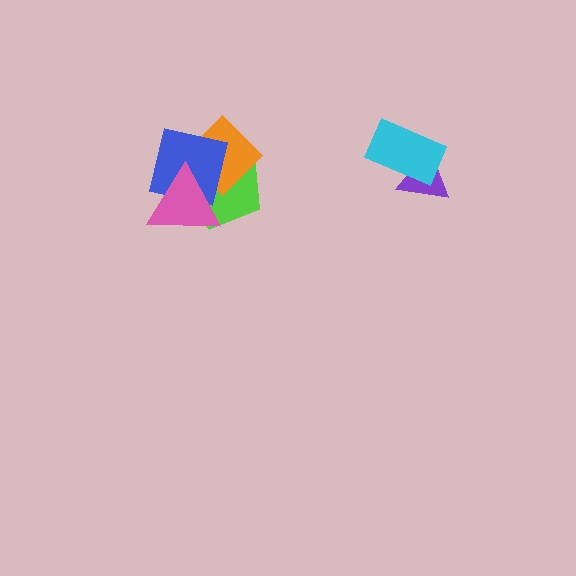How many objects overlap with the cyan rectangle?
1 object overlaps with the cyan rectangle.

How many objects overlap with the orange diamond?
3 objects overlap with the orange diamond.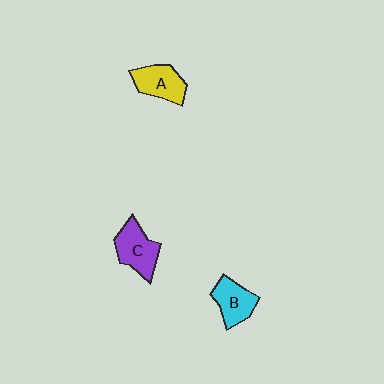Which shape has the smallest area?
Shape B (cyan).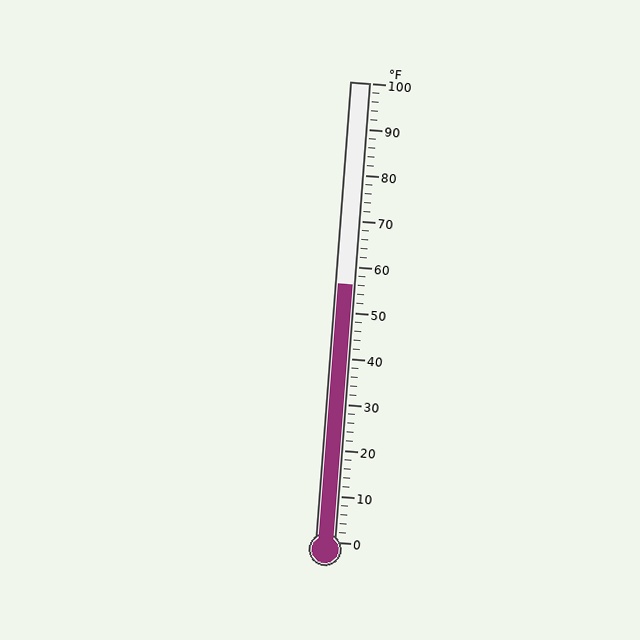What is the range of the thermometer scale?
The thermometer scale ranges from 0°F to 100°F.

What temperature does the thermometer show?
The thermometer shows approximately 56°F.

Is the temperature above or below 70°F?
The temperature is below 70°F.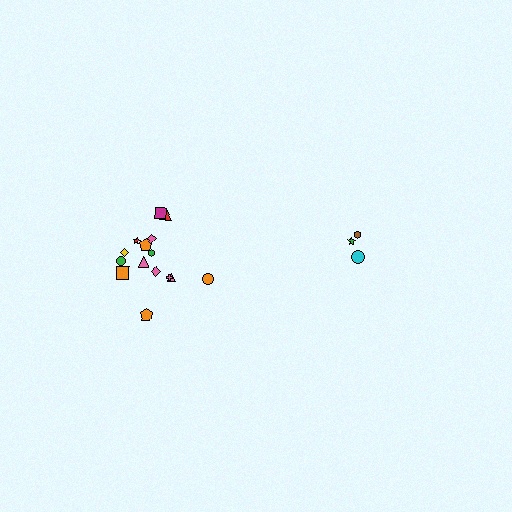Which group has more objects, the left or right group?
The left group.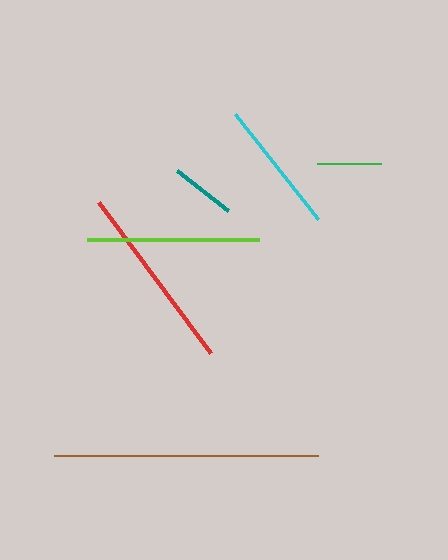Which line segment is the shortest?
The green line is the shortest at approximately 64 pixels.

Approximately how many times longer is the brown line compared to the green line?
The brown line is approximately 4.1 times the length of the green line.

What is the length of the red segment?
The red segment is approximately 188 pixels long.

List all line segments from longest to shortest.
From longest to shortest: brown, red, lime, cyan, teal, green.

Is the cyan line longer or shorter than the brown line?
The brown line is longer than the cyan line.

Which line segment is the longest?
The brown line is the longest at approximately 264 pixels.